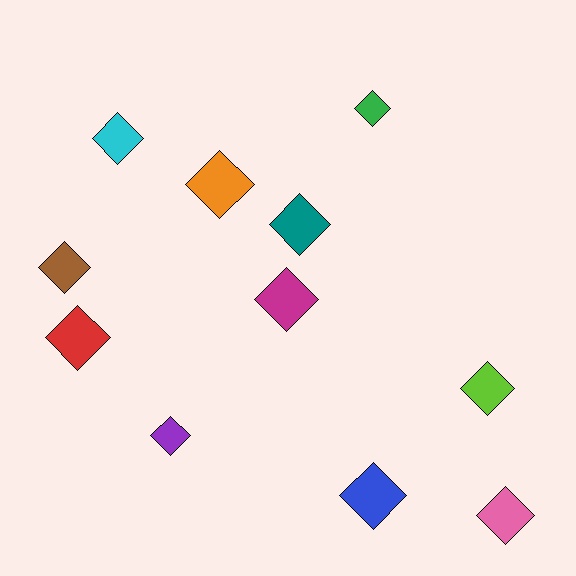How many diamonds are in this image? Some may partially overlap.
There are 11 diamonds.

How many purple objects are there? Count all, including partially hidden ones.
There is 1 purple object.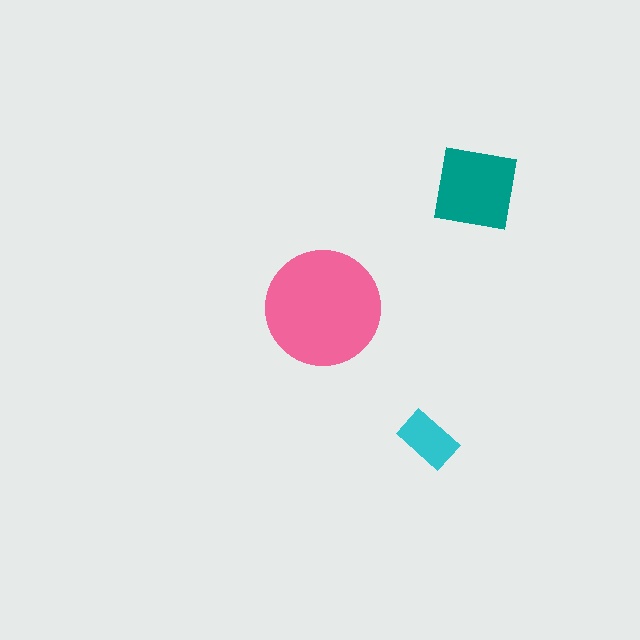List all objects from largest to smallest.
The pink circle, the teal square, the cyan rectangle.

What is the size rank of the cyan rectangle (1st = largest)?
3rd.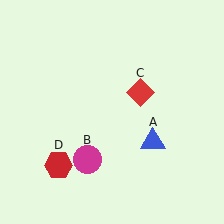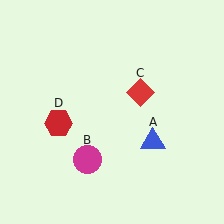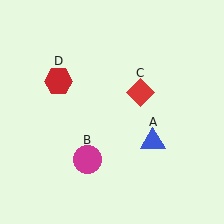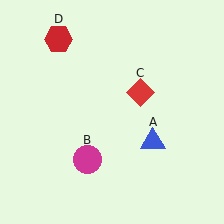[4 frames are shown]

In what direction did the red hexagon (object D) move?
The red hexagon (object D) moved up.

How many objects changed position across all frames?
1 object changed position: red hexagon (object D).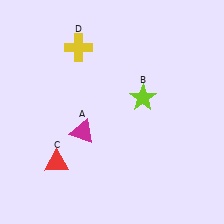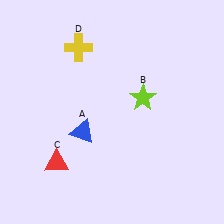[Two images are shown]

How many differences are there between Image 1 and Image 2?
There is 1 difference between the two images.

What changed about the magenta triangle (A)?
In Image 1, A is magenta. In Image 2, it changed to blue.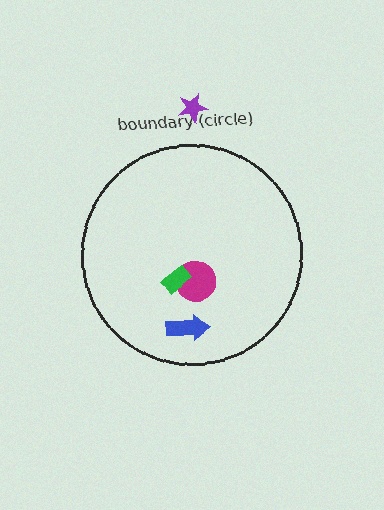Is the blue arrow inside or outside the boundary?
Inside.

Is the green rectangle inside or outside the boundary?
Inside.